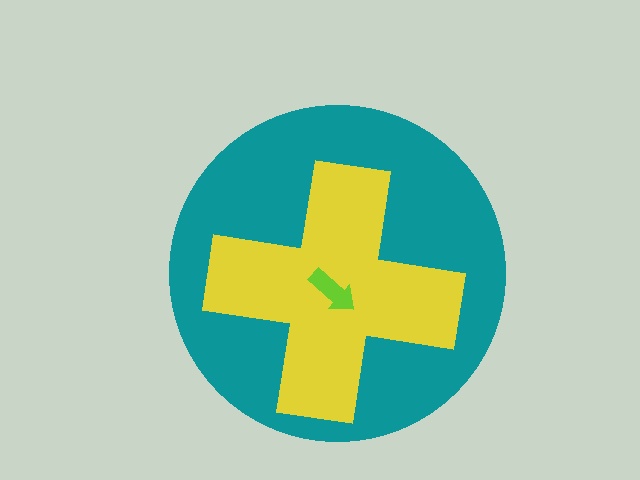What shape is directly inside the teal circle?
The yellow cross.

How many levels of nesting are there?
3.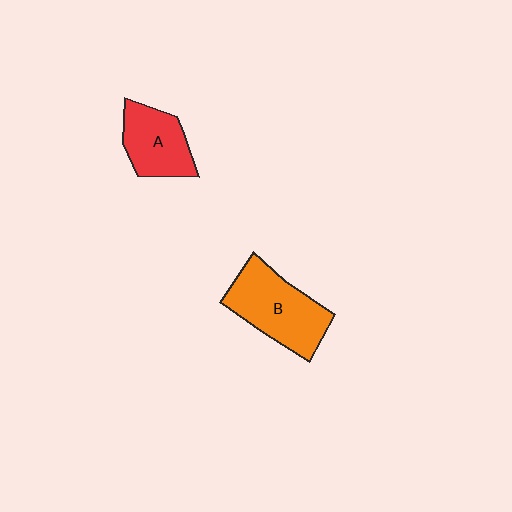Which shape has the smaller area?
Shape A (red).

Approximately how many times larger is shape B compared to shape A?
Approximately 1.4 times.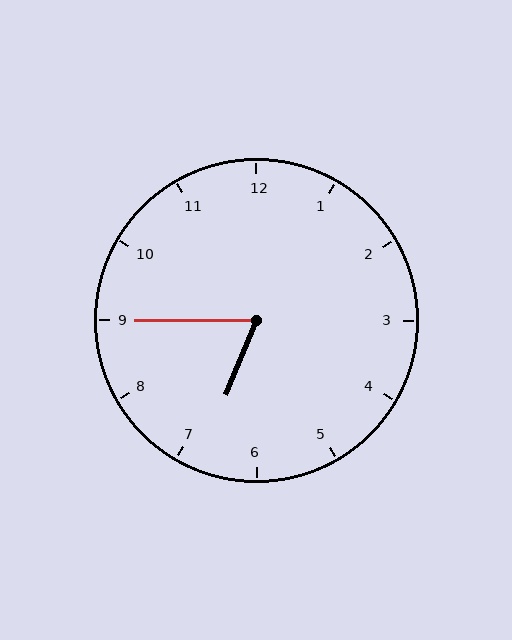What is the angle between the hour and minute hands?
Approximately 68 degrees.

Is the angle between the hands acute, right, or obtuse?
It is acute.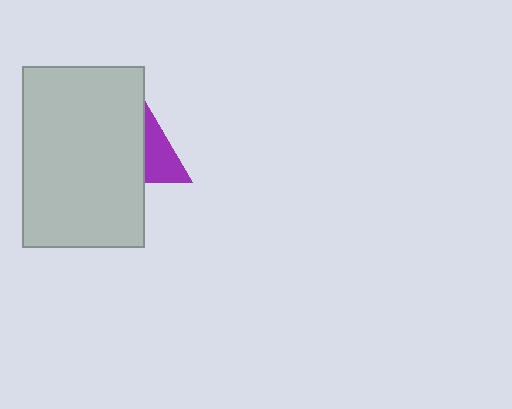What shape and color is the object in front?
The object in front is a light gray rectangle.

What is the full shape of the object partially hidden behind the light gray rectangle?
The partially hidden object is a purple triangle.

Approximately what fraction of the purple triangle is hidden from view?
Roughly 67% of the purple triangle is hidden behind the light gray rectangle.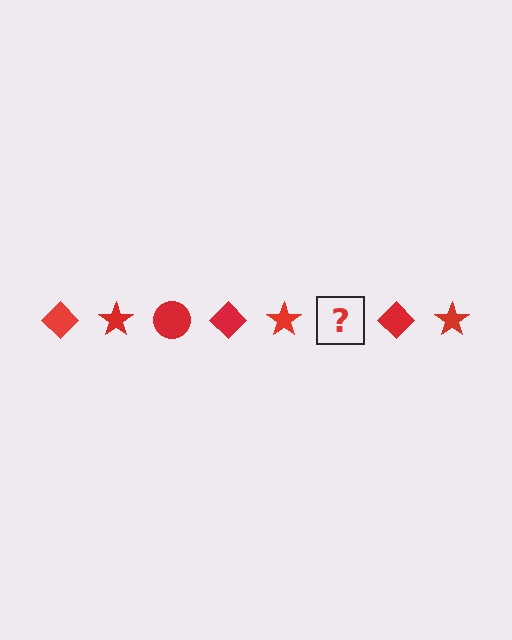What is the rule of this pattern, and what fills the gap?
The rule is that the pattern cycles through diamond, star, circle shapes in red. The gap should be filled with a red circle.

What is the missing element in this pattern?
The missing element is a red circle.